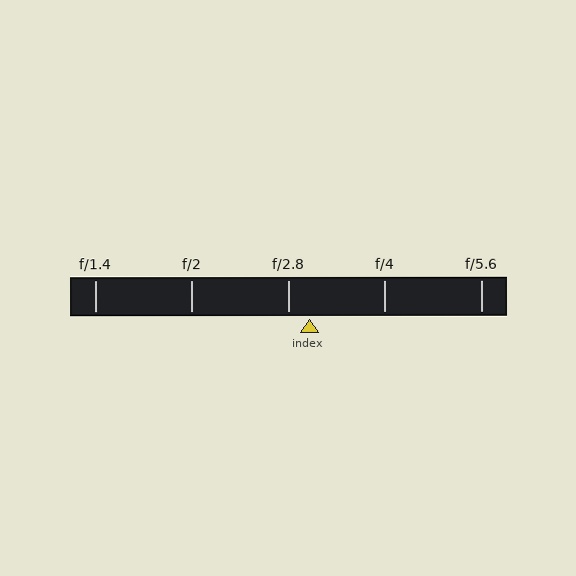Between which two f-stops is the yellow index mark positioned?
The index mark is between f/2.8 and f/4.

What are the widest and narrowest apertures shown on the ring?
The widest aperture shown is f/1.4 and the narrowest is f/5.6.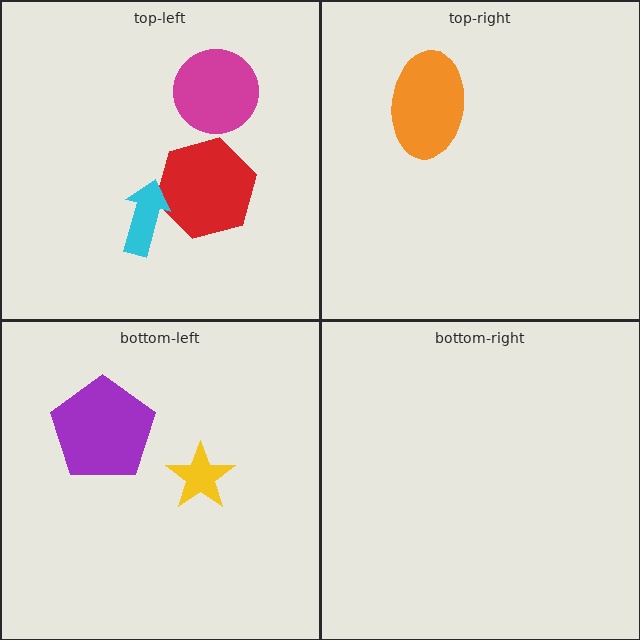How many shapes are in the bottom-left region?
2.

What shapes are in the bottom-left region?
The yellow star, the purple pentagon.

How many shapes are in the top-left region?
3.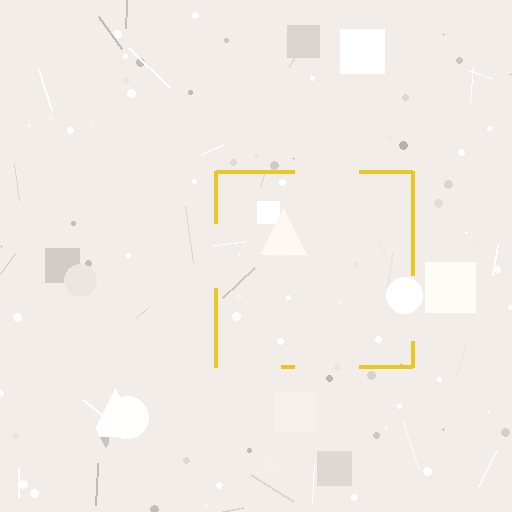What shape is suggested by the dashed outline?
The dashed outline suggests a square.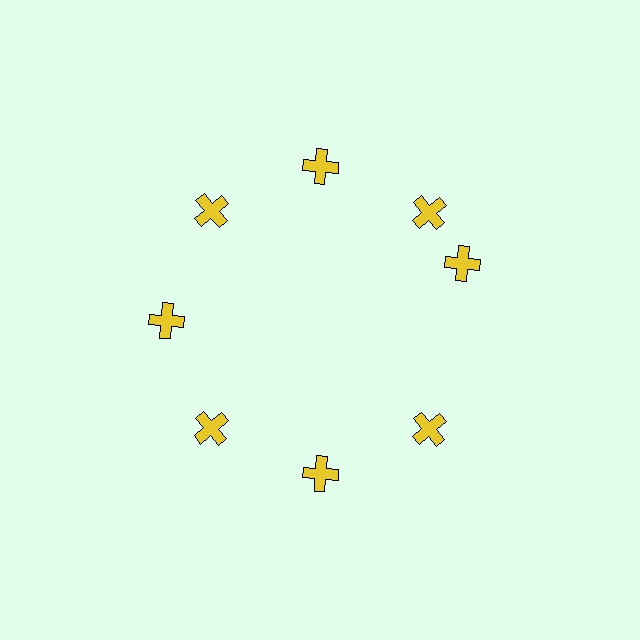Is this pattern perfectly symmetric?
No. The 8 yellow crosses are arranged in a ring, but one element near the 3 o'clock position is rotated out of alignment along the ring, breaking the 8-fold rotational symmetry.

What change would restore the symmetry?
The symmetry would be restored by rotating it back into even spacing with its neighbors so that all 8 crosses sit at equal angles and equal distance from the center.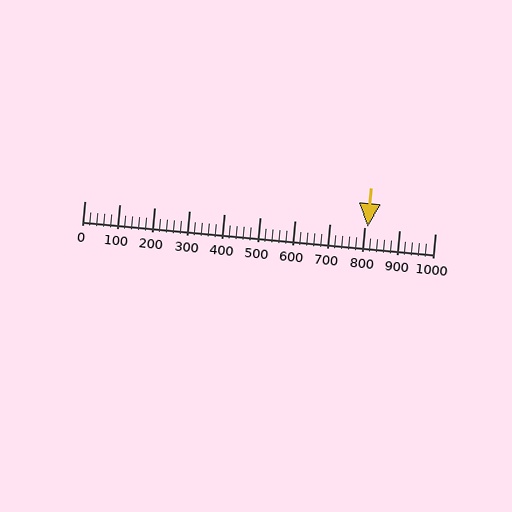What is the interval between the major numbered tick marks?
The major tick marks are spaced 100 units apart.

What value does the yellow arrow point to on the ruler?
The yellow arrow points to approximately 810.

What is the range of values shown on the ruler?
The ruler shows values from 0 to 1000.